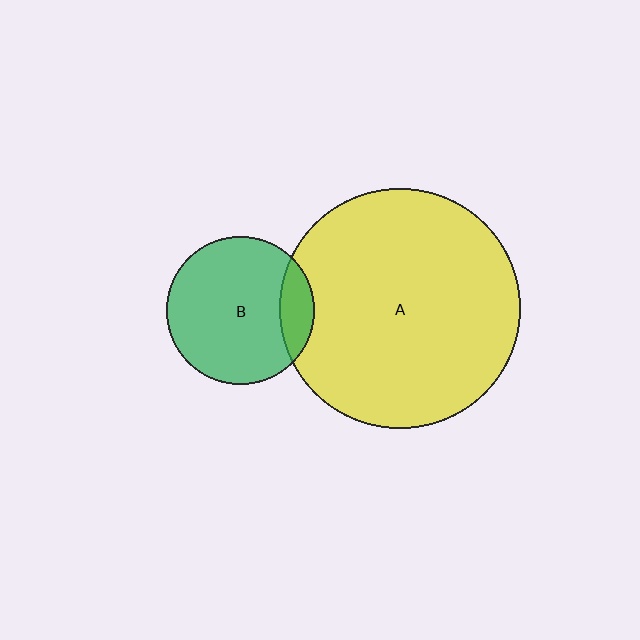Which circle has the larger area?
Circle A (yellow).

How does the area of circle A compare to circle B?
Approximately 2.6 times.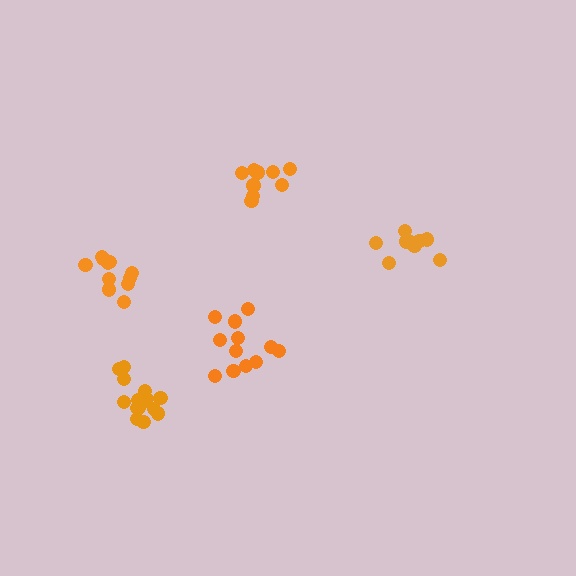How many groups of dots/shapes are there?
There are 5 groups.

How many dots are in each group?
Group 1: 11 dots, Group 2: 9 dots, Group 3: 9 dots, Group 4: 12 dots, Group 5: 15 dots (56 total).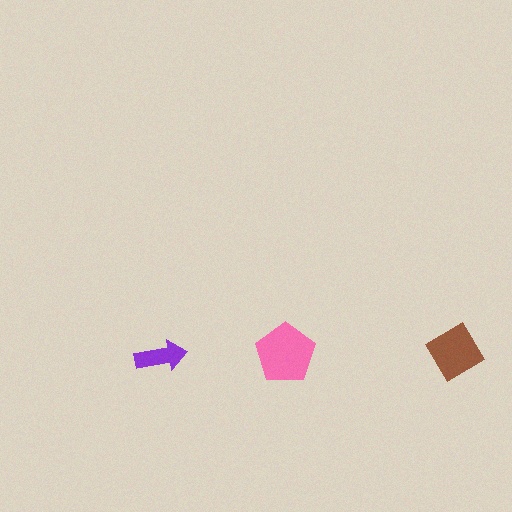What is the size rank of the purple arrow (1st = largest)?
3rd.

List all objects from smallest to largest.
The purple arrow, the brown diamond, the pink pentagon.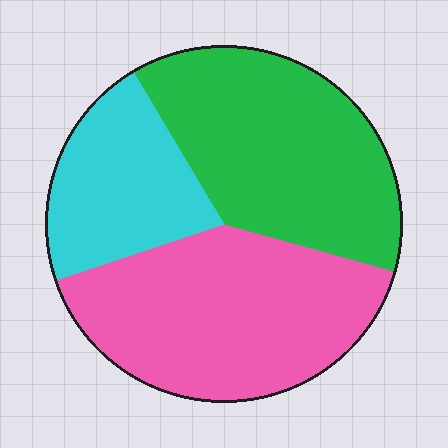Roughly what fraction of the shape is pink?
Pink takes up between a third and a half of the shape.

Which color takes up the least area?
Cyan, at roughly 20%.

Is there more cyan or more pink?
Pink.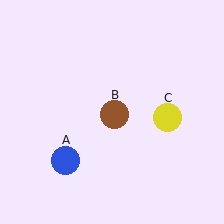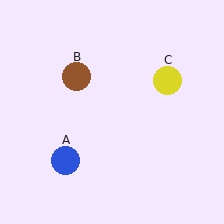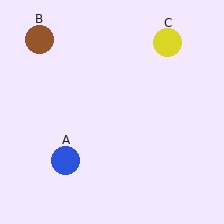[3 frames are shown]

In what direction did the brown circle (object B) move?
The brown circle (object B) moved up and to the left.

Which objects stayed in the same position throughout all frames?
Blue circle (object A) remained stationary.